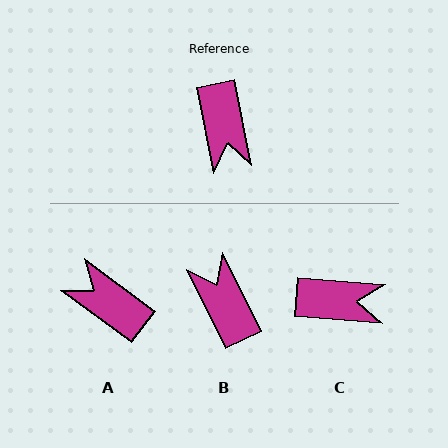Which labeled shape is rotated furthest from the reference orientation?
B, about 165 degrees away.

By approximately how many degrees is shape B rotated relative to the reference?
Approximately 165 degrees clockwise.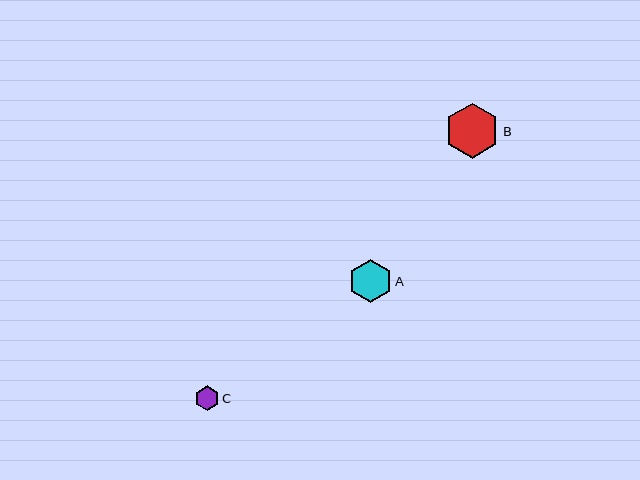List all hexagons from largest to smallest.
From largest to smallest: B, A, C.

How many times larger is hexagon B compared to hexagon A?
Hexagon B is approximately 1.3 times the size of hexagon A.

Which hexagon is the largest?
Hexagon B is the largest with a size of approximately 55 pixels.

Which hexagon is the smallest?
Hexagon C is the smallest with a size of approximately 24 pixels.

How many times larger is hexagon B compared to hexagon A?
Hexagon B is approximately 1.3 times the size of hexagon A.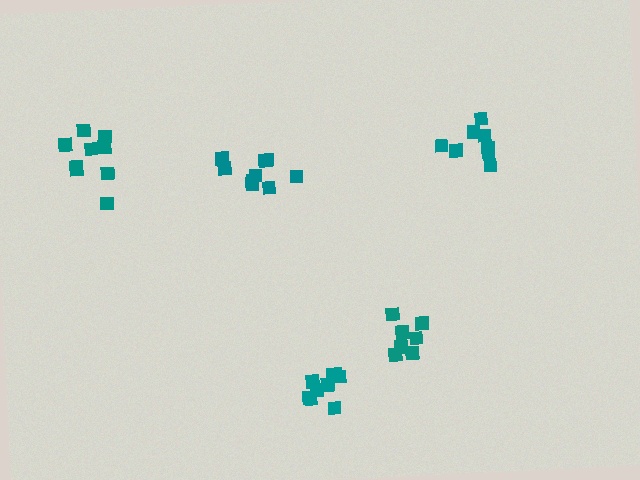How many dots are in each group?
Group 1: 9 dots, Group 2: 10 dots, Group 3: 9 dots, Group 4: 8 dots, Group 5: 9 dots (45 total).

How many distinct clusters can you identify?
There are 5 distinct clusters.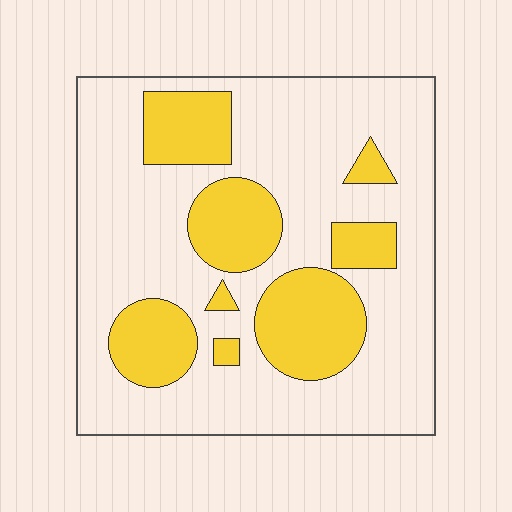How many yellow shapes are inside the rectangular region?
8.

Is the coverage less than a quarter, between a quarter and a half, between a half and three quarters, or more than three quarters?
Between a quarter and a half.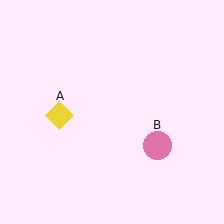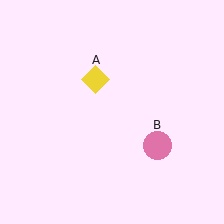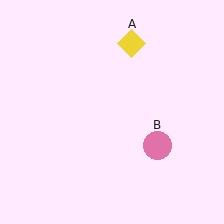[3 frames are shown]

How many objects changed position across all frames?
1 object changed position: yellow diamond (object A).